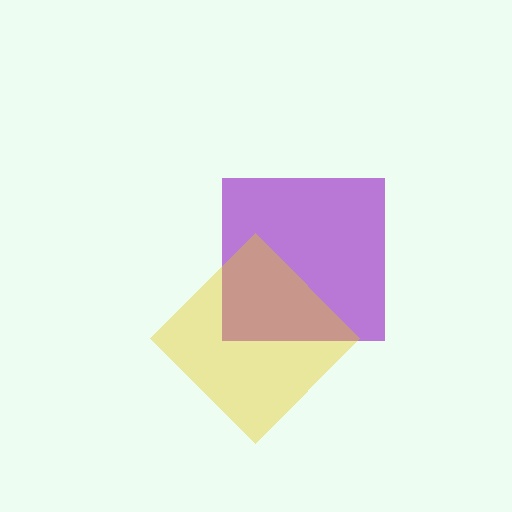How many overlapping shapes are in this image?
There are 2 overlapping shapes in the image.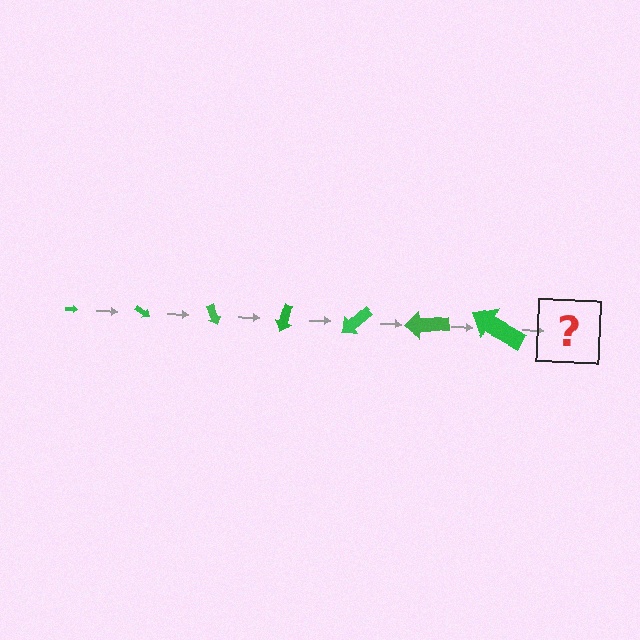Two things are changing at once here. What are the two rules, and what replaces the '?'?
The two rules are that the arrow grows larger each step and it rotates 35 degrees each step. The '?' should be an arrow, larger than the previous one and rotated 245 degrees from the start.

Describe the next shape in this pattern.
It should be an arrow, larger than the previous one and rotated 245 degrees from the start.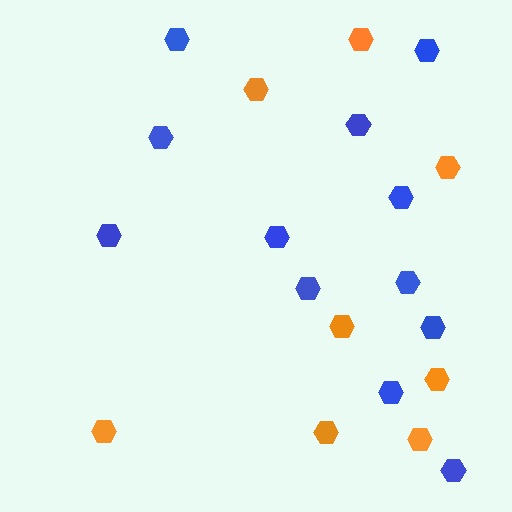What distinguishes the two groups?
There are 2 groups: one group of orange hexagons (8) and one group of blue hexagons (12).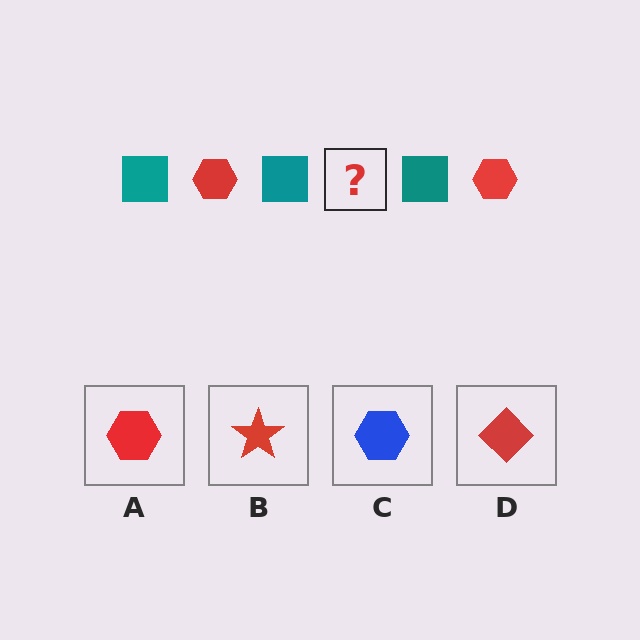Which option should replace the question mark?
Option A.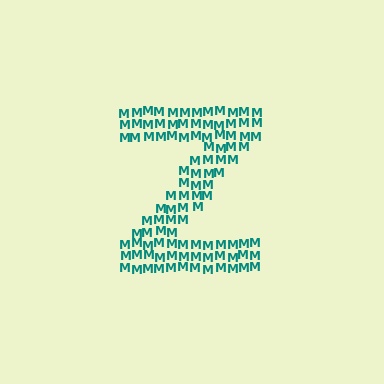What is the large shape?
The large shape is the letter Z.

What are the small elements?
The small elements are letter M's.